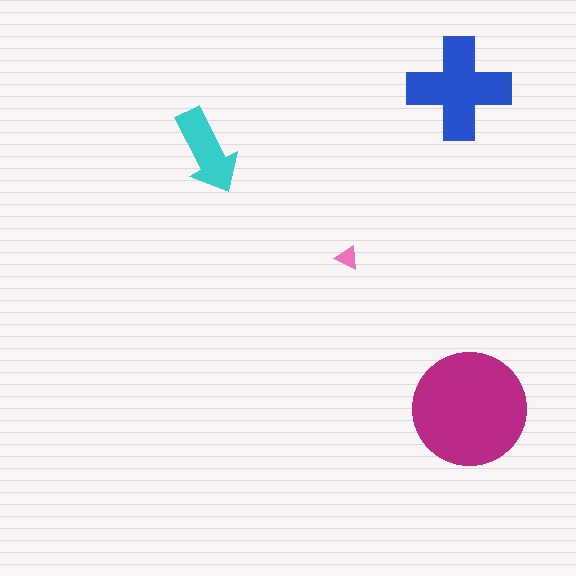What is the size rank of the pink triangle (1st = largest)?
4th.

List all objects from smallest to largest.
The pink triangle, the cyan arrow, the blue cross, the magenta circle.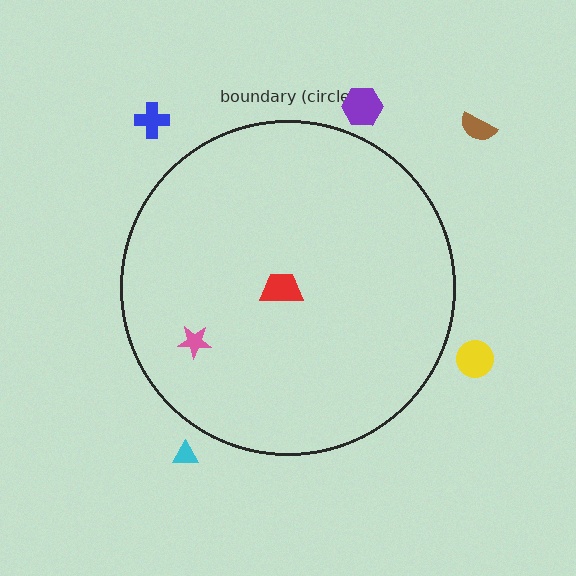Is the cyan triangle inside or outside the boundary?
Outside.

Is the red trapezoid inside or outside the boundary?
Inside.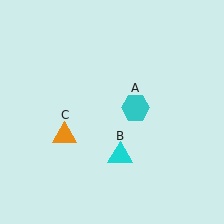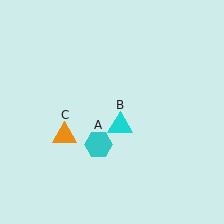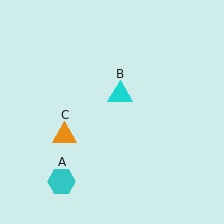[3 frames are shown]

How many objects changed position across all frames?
2 objects changed position: cyan hexagon (object A), cyan triangle (object B).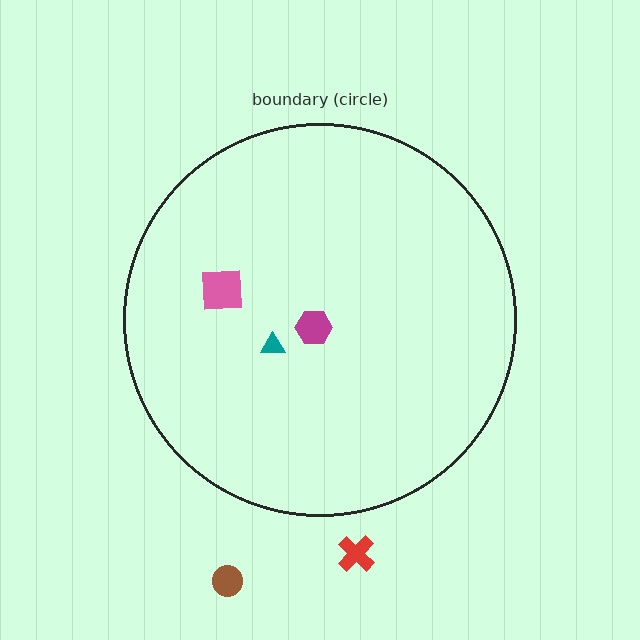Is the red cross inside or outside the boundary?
Outside.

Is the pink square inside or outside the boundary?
Inside.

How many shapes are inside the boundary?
3 inside, 2 outside.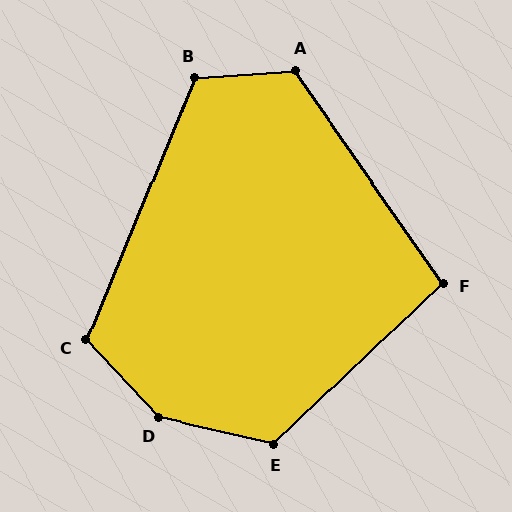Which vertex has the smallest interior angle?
F, at approximately 99 degrees.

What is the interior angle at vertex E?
Approximately 124 degrees (obtuse).